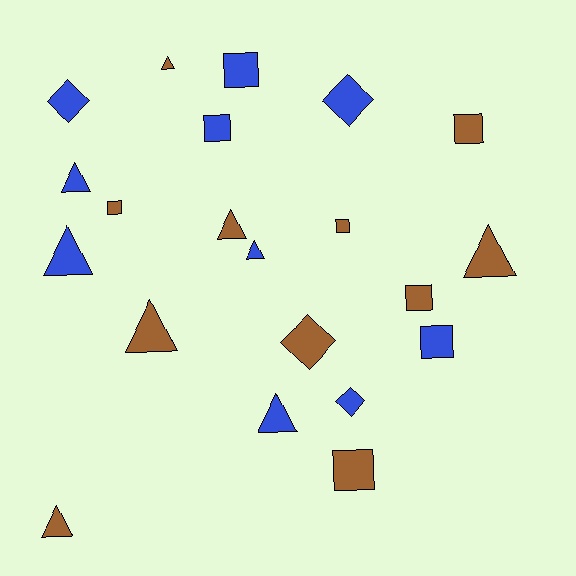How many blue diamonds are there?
There are 3 blue diamonds.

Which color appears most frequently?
Brown, with 11 objects.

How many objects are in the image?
There are 21 objects.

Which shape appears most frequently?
Triangle, with 9 objects.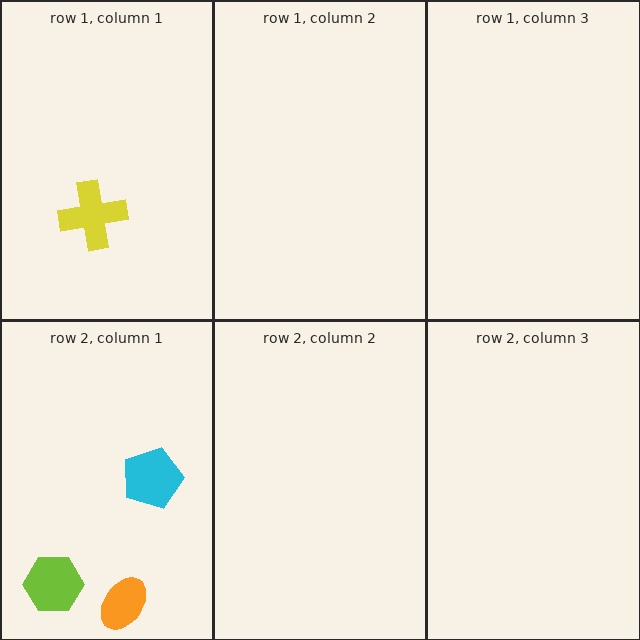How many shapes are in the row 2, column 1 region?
3.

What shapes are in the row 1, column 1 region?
The yellow cross.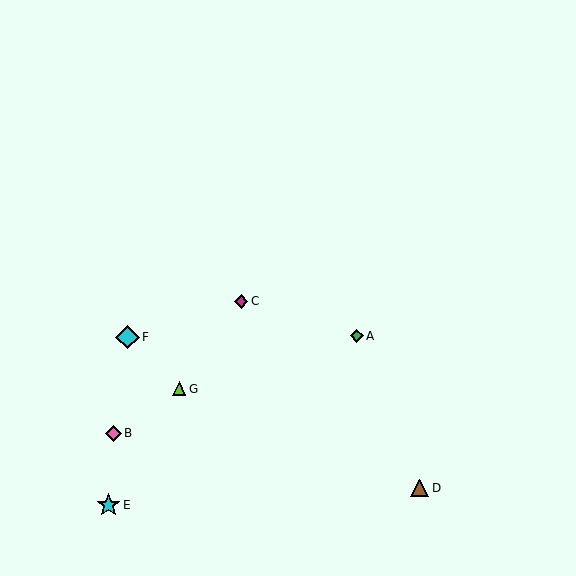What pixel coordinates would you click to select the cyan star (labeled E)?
Click at (108, 505) to select the cyan star E.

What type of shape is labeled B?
Shape B is a pink diamond.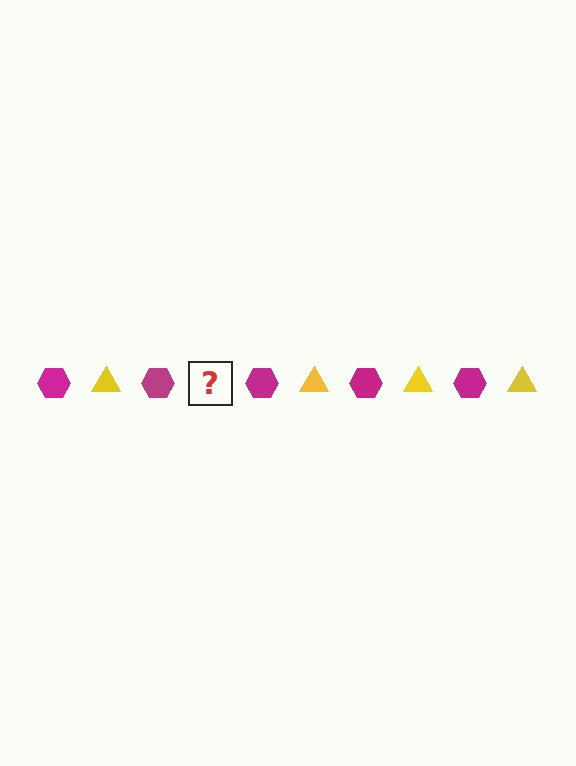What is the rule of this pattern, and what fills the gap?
The rule is that the pattern alternates between magenta hexagon and yellow triangle. The gap should be filled with a yellow triangle.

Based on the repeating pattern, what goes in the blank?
The blank should be a yellow triangle.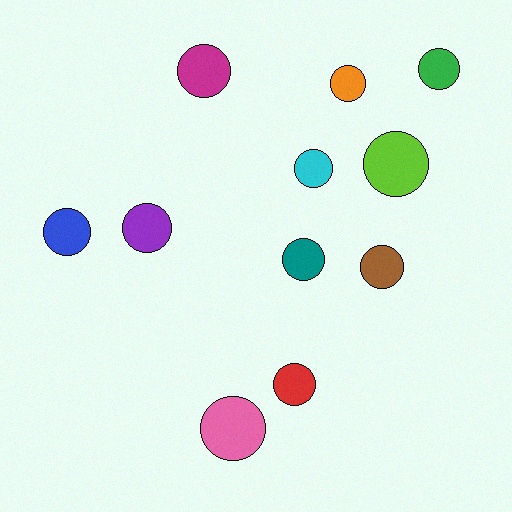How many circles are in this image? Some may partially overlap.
There are 11 circles.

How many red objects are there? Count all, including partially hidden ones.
There is 1 red object.